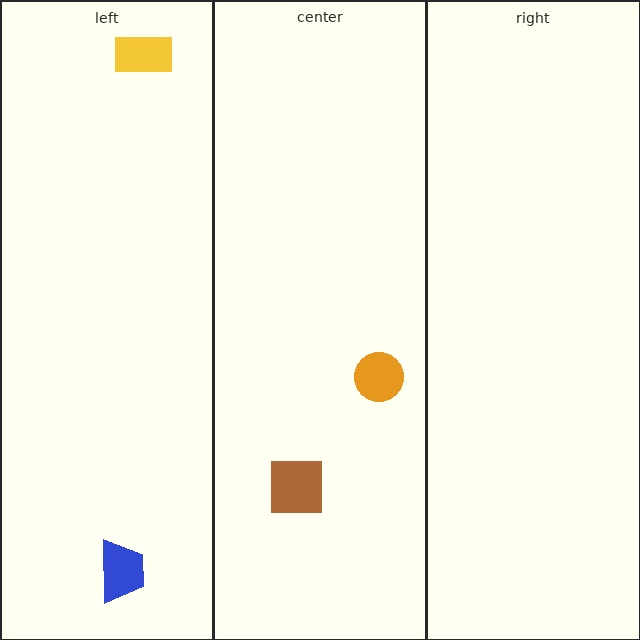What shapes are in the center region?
The brown square, the orange circle.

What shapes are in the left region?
The blue trapezoid, the yellow rectangle.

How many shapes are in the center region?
2.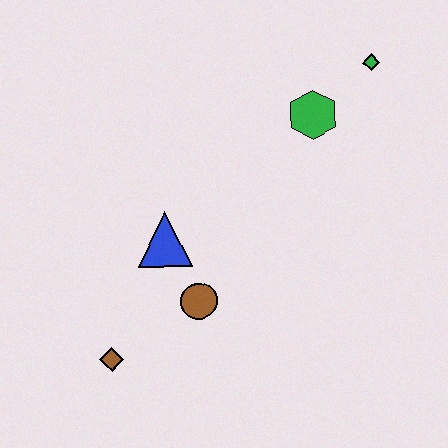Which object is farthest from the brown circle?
The green diamond is farthest from the brown circle.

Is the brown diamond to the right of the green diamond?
No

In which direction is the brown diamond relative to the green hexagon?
The brown diamond is below the green hexagon.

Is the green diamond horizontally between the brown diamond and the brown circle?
No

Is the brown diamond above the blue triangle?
No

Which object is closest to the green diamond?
The green hexagon is closest to the green diamond.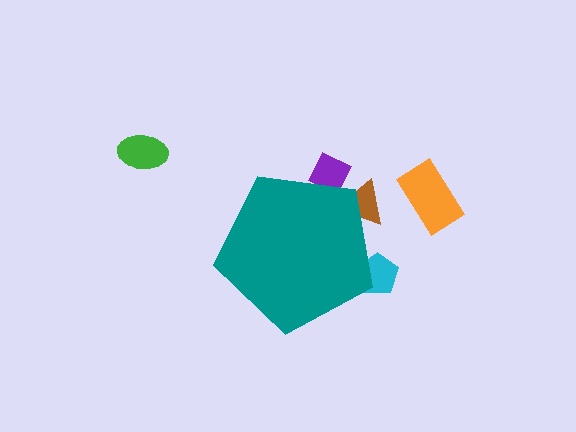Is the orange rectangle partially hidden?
No, the orange rectangle is fully visible.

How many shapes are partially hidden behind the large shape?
3 shapes are partially hidden.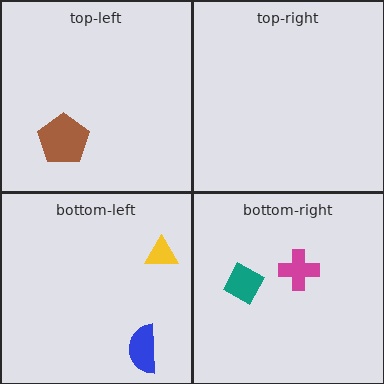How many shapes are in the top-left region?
1.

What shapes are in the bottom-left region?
The yellow triangle, the blue semicircle.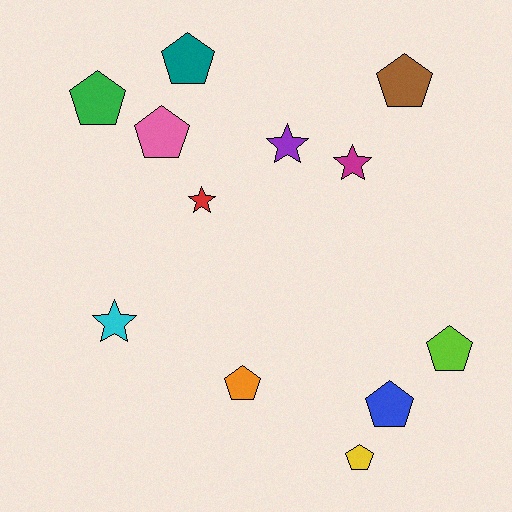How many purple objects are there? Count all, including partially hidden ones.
There is 1 purple object.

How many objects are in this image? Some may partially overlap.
There are 12 objects.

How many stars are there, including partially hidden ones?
There are 4 stars.